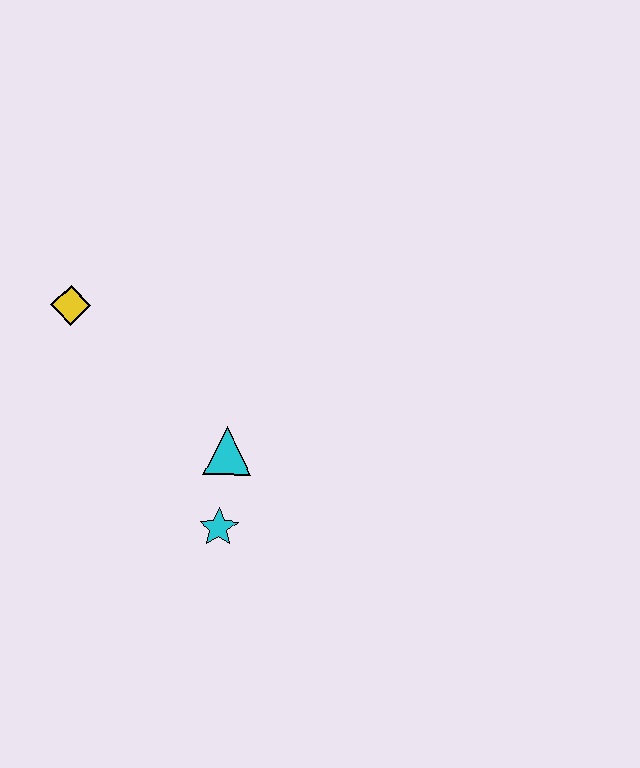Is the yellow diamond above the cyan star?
Yes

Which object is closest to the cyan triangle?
The cyan star is closest to the cyan triangle.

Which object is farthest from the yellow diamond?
The cyan star is farthest from the yellow diamond.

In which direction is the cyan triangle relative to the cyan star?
The cyan triangle is above the cyan star.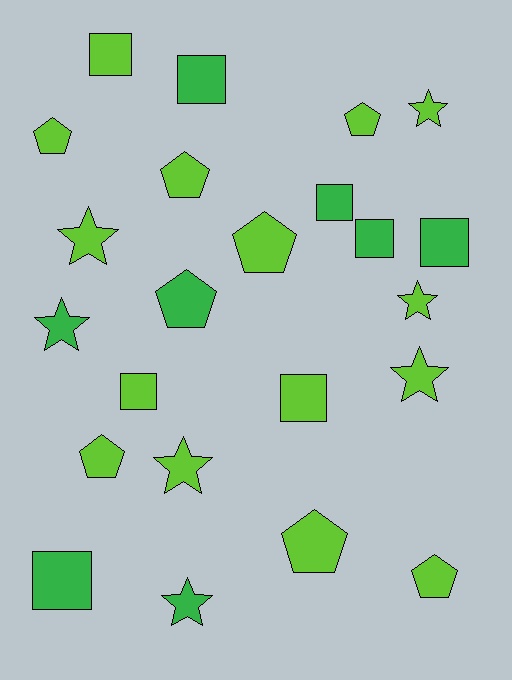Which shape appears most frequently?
Pentagon, with 8 objects.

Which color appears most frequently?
Lime, with 15 objects.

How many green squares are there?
There are 5 green squares.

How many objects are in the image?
There are 23 objects.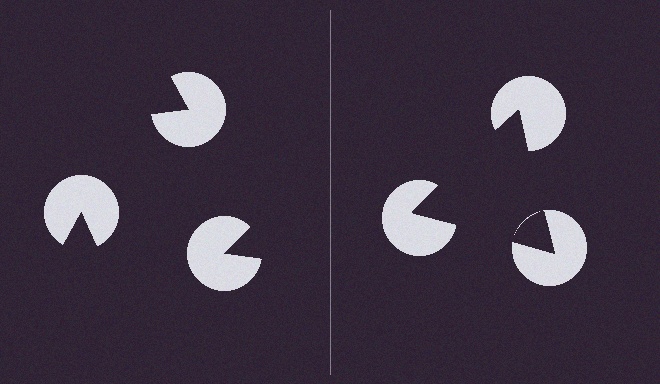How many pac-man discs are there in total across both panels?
6 — 3 on each side.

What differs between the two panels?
The pac-man discs are positioned identically on both sides; only the wedge orientations differ. On the right they align to a triangle; on the left they are misaligned.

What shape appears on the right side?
An illusory triangle.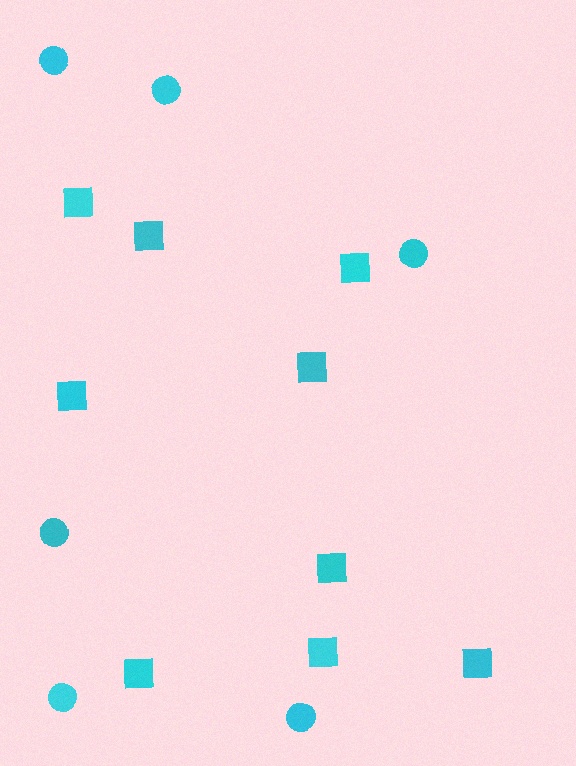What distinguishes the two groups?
There are 2 groups: one group of squares (9) and one group of circles (6).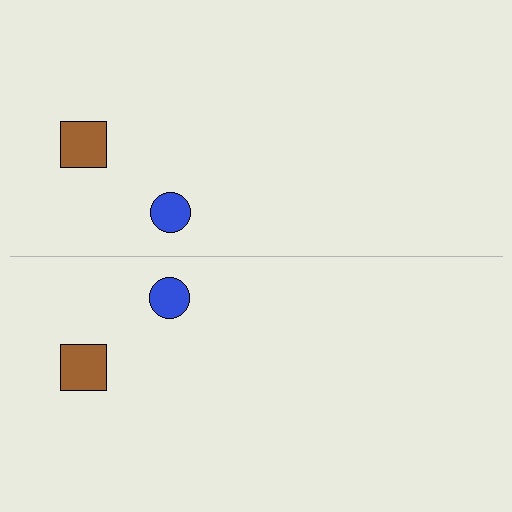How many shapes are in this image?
There are 4 shapes in this image.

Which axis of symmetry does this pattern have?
The pattern has a horizontal axis of symmetry running through the center of the image.